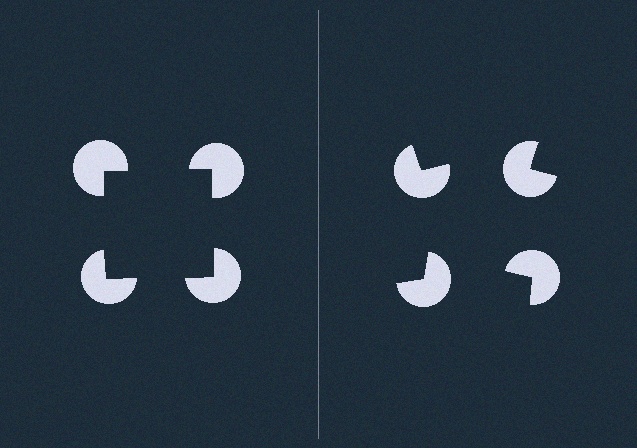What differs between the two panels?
The pac-man discs are positioned identically on both sides; only the wedge orientations differ. On the left they align to a square; on the right they are misaligned.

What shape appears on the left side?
An illusory square.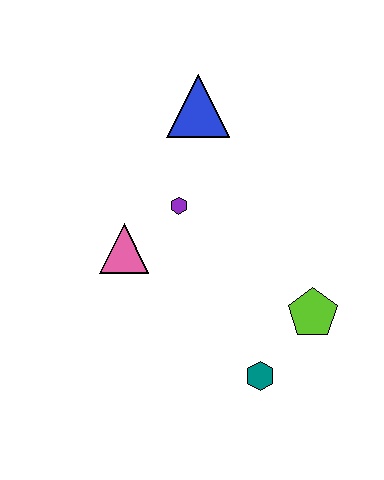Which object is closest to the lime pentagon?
The teal hexagon is closest to the lime pentagon.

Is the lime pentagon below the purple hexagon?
Yes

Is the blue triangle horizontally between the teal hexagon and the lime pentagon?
No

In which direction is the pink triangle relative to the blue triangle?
The pink triangle is below the blue triangle.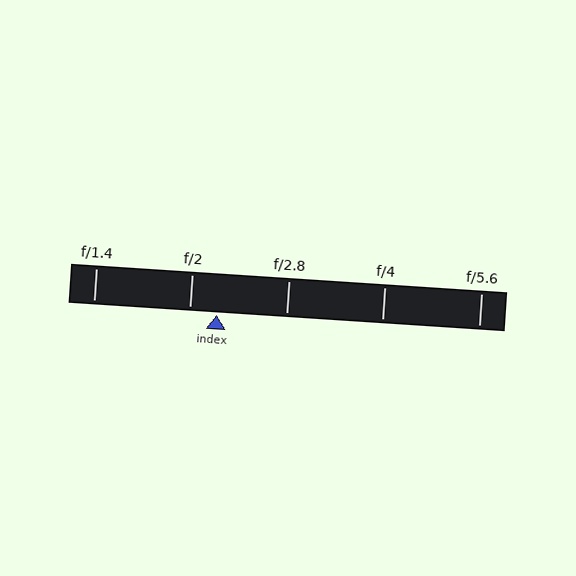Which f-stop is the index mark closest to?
The index mark is closest to f/2.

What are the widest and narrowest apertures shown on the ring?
The widest aperture shown is f/1.4 and the narrowest is f/5.6.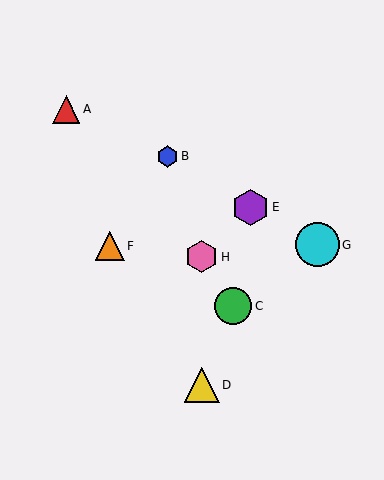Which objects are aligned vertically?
Objects D, H are aligned vertically.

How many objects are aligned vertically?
2 objects (D, H) are aligned vertically.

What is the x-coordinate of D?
Object D is at x≈202.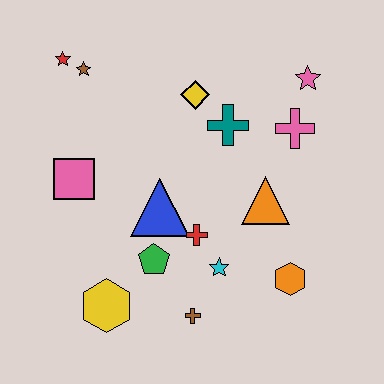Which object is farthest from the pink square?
The pink star is farthest from the pink square.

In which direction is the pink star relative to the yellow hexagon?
The pink star is above the yellow hexagon.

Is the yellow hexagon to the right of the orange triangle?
No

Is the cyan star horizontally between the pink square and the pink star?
Yes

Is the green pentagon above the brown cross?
Yes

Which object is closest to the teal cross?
The yellow diamond is closest to the teal cross.